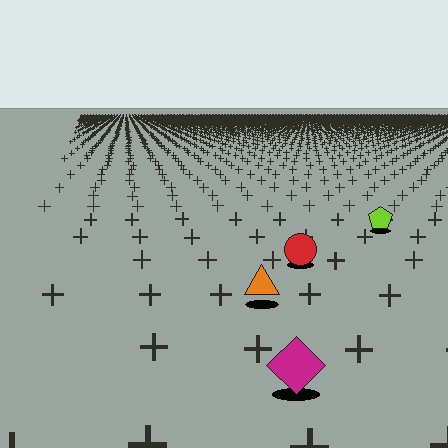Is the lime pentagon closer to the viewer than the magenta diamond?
No. The magenta diamond is closer — you can tell from the texture gradient: the ground texture is coarser near it.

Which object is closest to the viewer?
The magenta diamond is closest. The texture marks near it are larger and more spread out.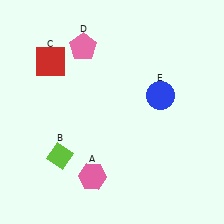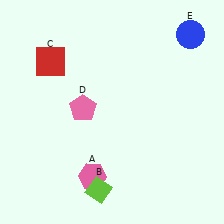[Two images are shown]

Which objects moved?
The objects that moved are: the lime diamond (B), the pink pentagon (D), the blue circle (E).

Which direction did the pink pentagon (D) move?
The pink pentagon (D) moved down.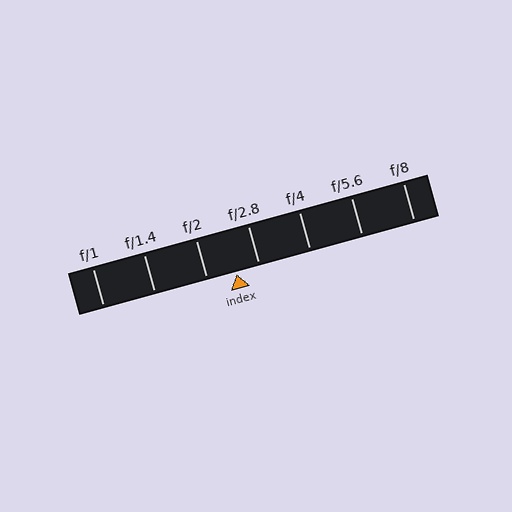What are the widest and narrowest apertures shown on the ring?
The widest aperture shown is f/1 and the narrowest is f/8.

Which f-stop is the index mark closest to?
The index mark is closest to f/2.8.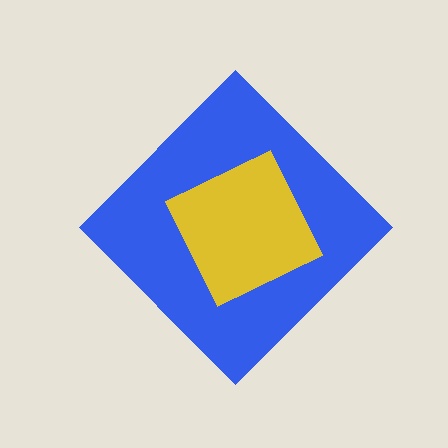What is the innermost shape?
The yellow square.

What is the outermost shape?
The blue diamond.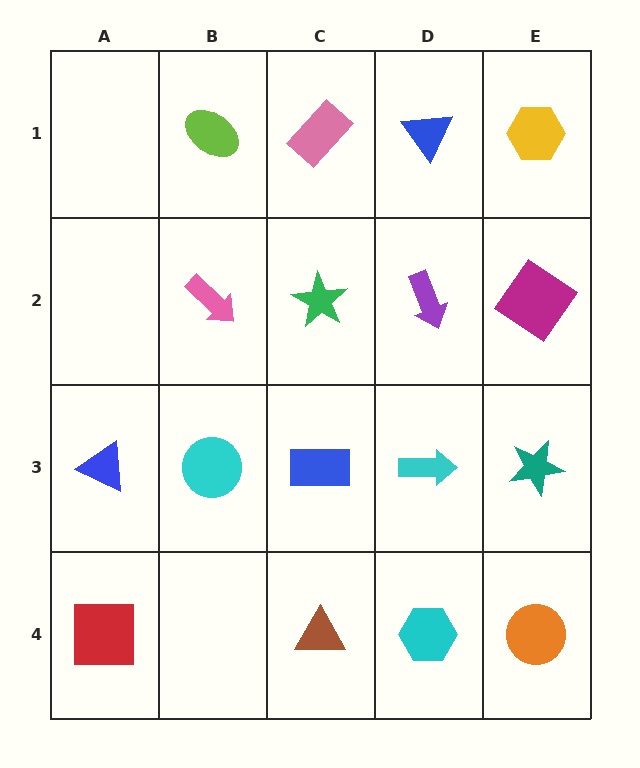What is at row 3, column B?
A cyan circle.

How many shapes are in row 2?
4 shapes.